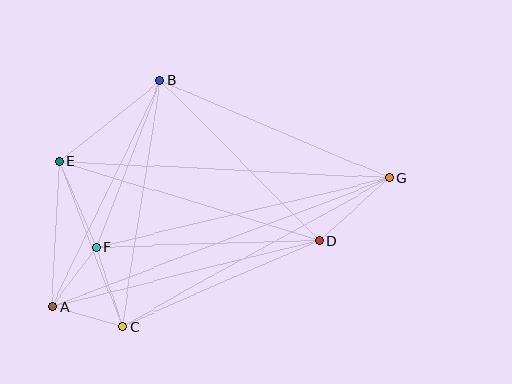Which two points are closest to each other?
Points A and C are closest to each other.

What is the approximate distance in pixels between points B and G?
The distance between B and G is approximately 249 pixels.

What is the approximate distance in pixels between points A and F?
The distance between A and F is approximately 75 pixels.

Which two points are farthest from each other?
Points A and G are farthest from each other.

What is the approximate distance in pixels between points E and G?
The distance between E and G is approximately 330 pixels.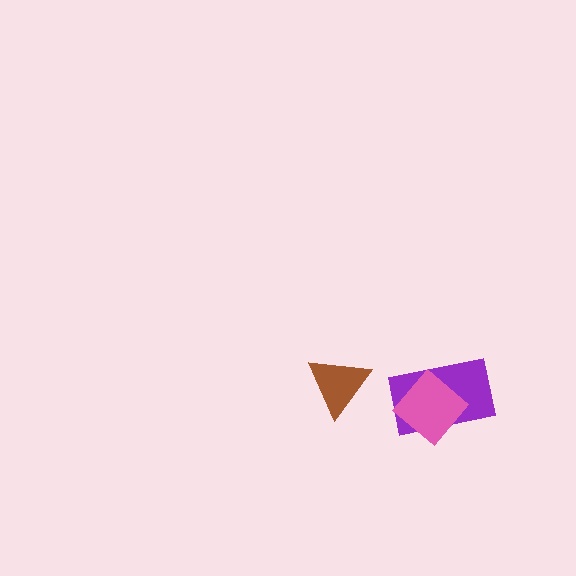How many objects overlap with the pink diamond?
1 object overlaps with the pink diamond.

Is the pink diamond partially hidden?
No, no other shape covers it.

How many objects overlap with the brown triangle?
0 objects overlap with the brown triangle.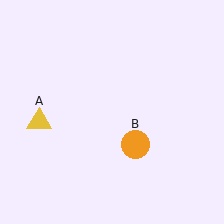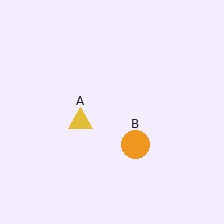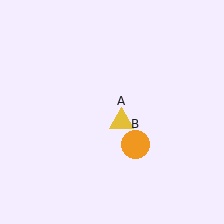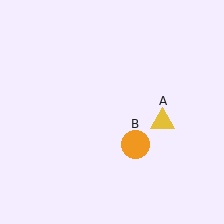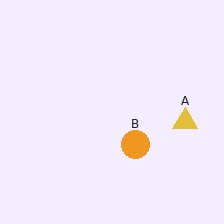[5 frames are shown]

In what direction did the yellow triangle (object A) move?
The yellow triangle (object A) moved right.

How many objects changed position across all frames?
1 object changed position: yellow triangle (object A).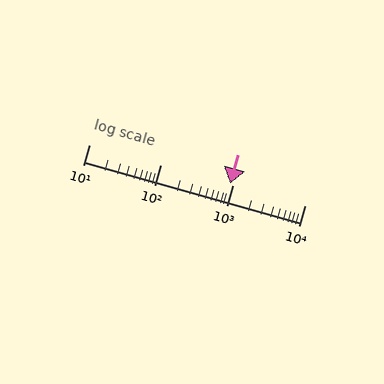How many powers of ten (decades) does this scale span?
The scale spans 3 decades, from 10 to 10000.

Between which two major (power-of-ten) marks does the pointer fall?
The pointer is between 100 and 1000.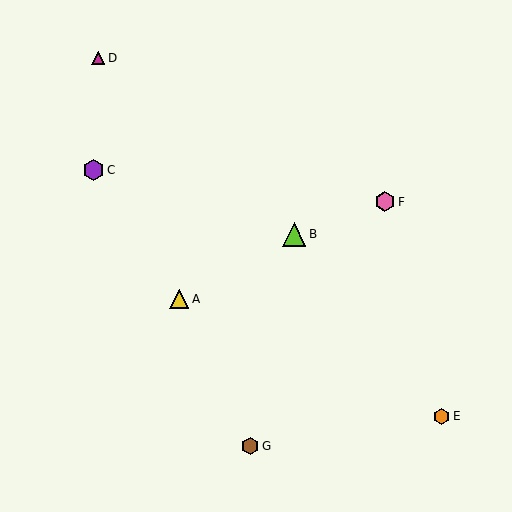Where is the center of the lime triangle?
The center of the lime triangle is at (294, 234).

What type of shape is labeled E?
Shape E is an orange hexagon.